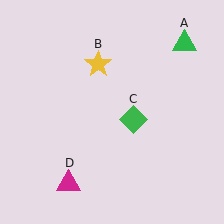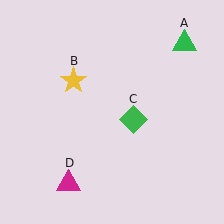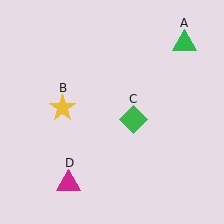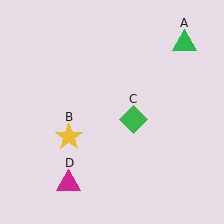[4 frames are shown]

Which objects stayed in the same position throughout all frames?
Green triangle (object A) and green diamond (object C) and magenta triangle (object D) remained stationary.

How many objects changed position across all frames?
1 object changed position: yellow star (object B).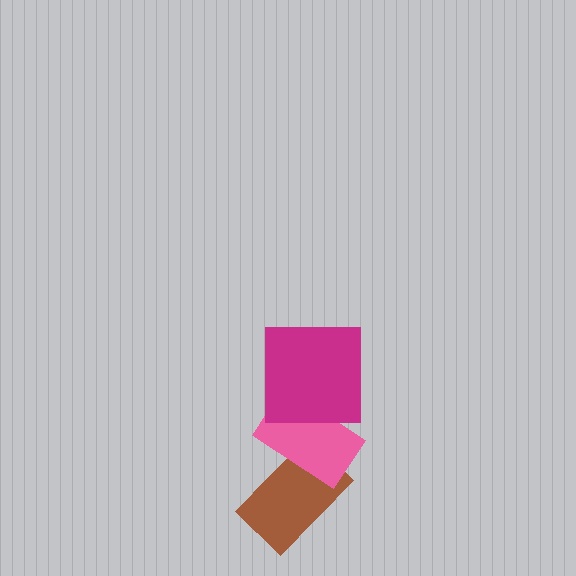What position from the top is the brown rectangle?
The brown rectangle is 3rd from the top.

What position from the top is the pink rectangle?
The pink rectangle is 2nd from the top.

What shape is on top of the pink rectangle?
The magenta square is on top of the pink rectangle.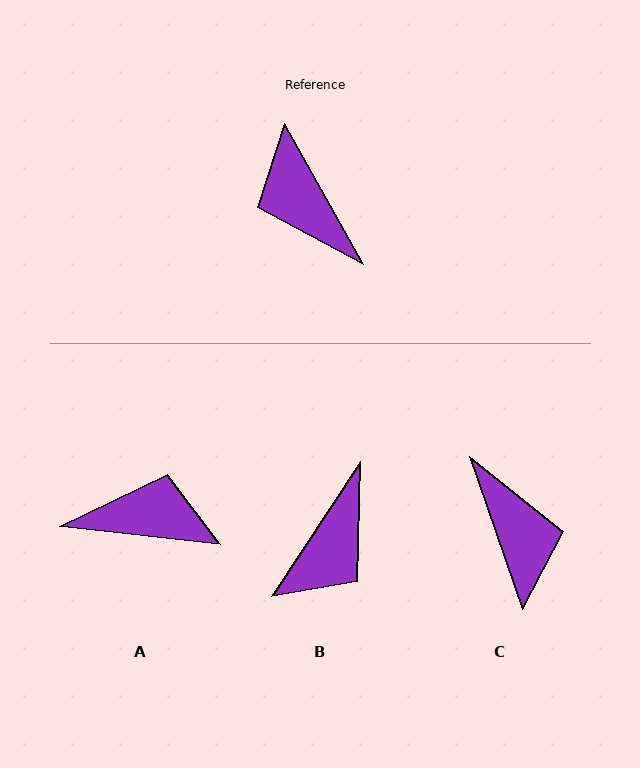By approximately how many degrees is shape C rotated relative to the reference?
Approximately 170 degrees counter-clockwise.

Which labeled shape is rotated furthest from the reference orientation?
C, about 170 degrees away.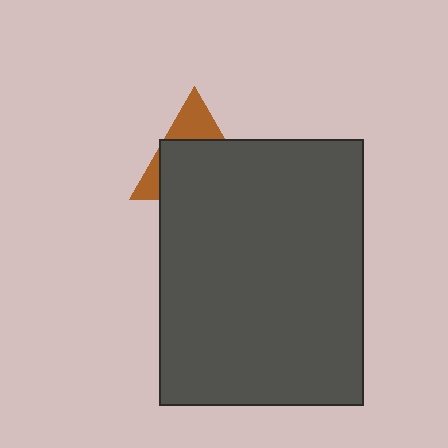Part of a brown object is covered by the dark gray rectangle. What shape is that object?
It is a triangle.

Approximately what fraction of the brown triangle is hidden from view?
Roughly 67% of the brown triangle is hidden behind the dark gray rectangle.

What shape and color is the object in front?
The object in front is a dark gray rectangle.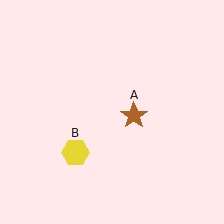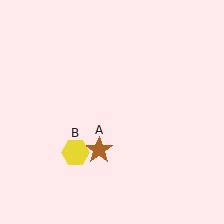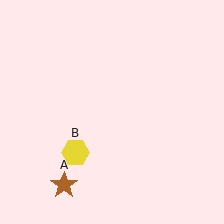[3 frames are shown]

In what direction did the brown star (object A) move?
The brown star (object A) moved down and to the left.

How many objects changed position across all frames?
1 object changed position: brown star (object A).